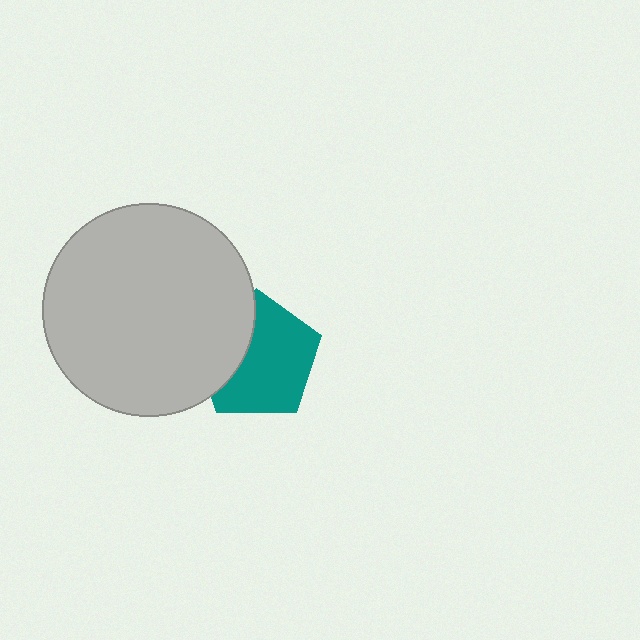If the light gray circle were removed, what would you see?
You would see the complete teal pentagon.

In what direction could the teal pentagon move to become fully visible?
The teal pentagon could move right. That would shift it out from behind the light gray circle entirely.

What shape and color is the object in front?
The object in front is a light gray circle.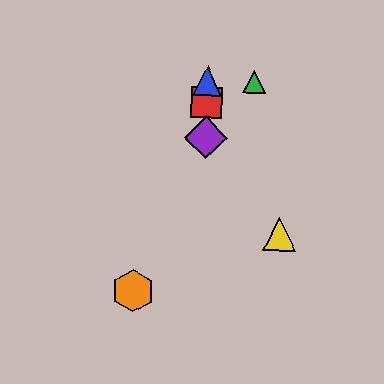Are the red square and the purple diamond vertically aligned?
Yes, both are at x≈207.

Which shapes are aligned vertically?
The red square, the blue triangle, the purple diamond are aligned vertically.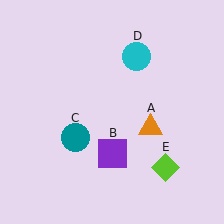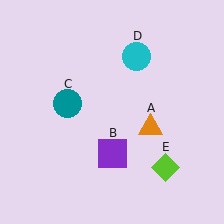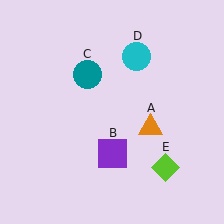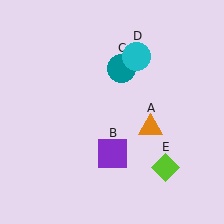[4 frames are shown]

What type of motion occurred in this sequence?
The teal circle (object C) rotated clockwise around the center of the scene.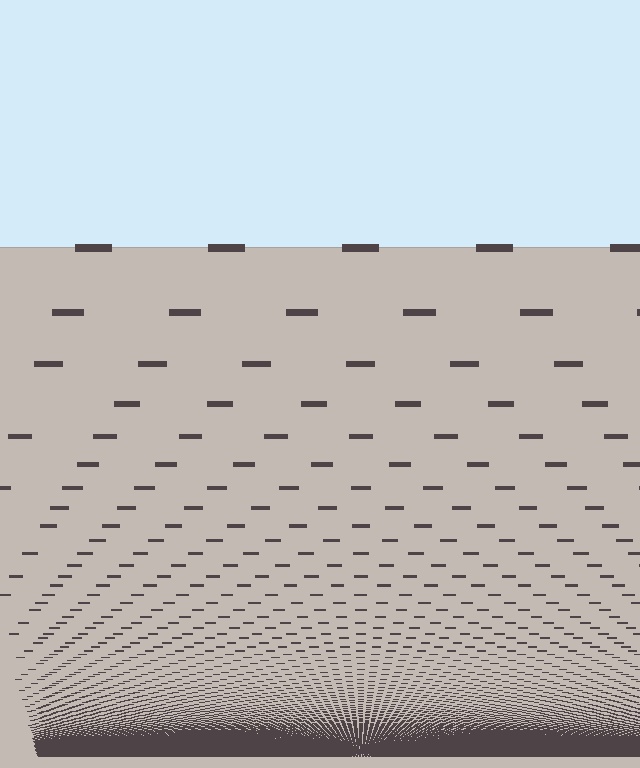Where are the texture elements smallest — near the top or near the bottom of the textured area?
Near the bottom.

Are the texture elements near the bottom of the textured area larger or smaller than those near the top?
Smaller. The gradient is inverted — elements near the bottom are smaller and denser.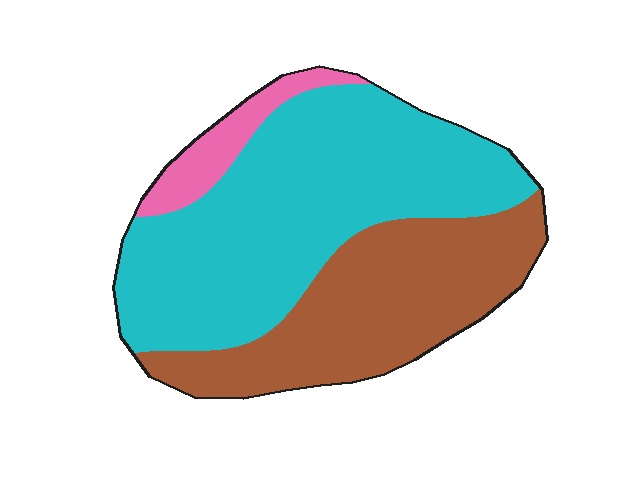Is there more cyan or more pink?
Cyan.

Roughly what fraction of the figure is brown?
Brown covers 36% of the figure.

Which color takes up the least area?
Pink, at roughly 10%.